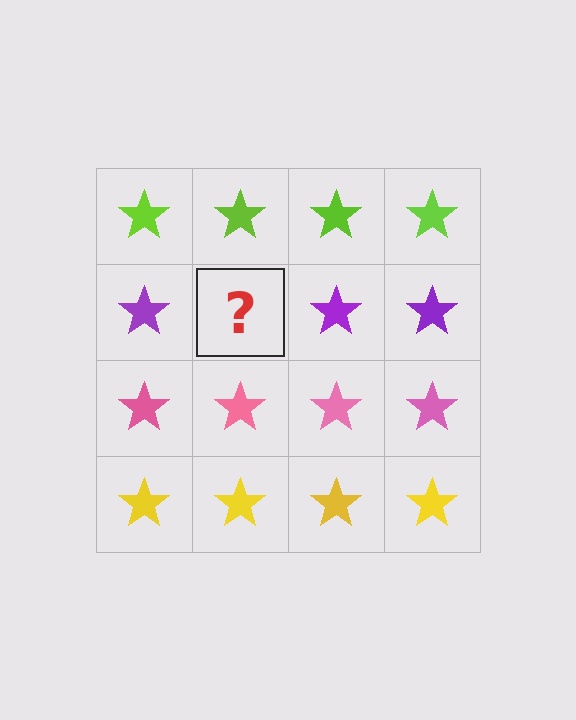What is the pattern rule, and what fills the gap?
The rule is that each row has a consistent color. The gap should be filled with a purple star.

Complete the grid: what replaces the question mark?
The question mark should be replaced with a purple star.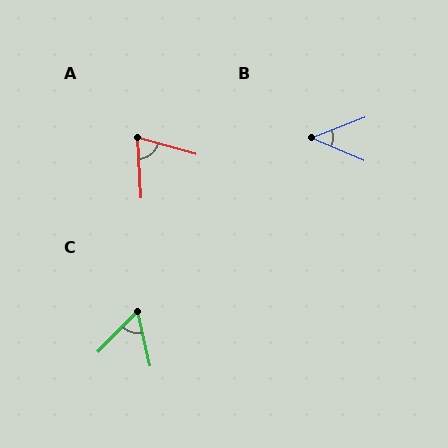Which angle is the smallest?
B, at approximately 44 degrees.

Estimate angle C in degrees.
Approximately 57 degrees.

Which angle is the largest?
A, at approximately 71 degrees.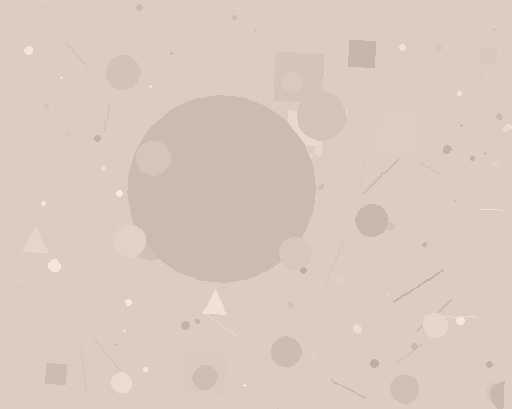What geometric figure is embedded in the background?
A circle is embedded in the background.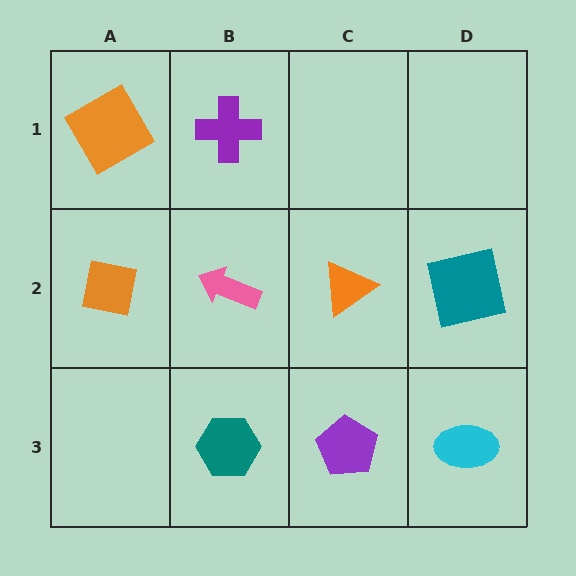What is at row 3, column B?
A teal hexagon.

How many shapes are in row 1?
2 shapes.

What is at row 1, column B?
A purple cross.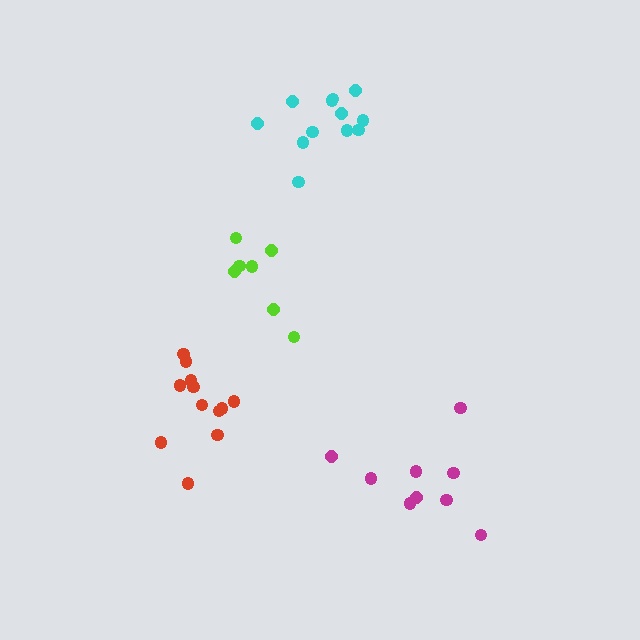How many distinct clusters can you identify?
There are 4 distinct clusters.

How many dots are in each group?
Group 1: 7 dots, Group 2: 12 dots, Group 3: 12 dots, Group 4: 9 dots (40 total).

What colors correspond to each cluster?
The clusters are colored: lime, cyan, red, magenta.